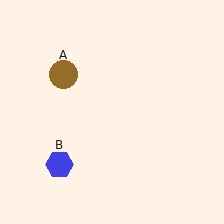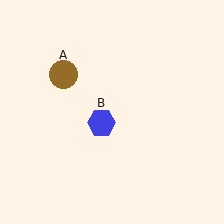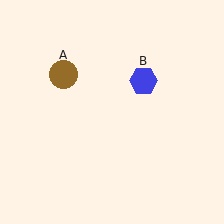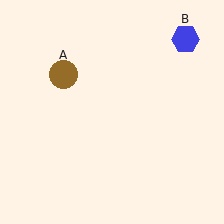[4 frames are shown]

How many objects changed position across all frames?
1 object changed position: blue hexagon (object B).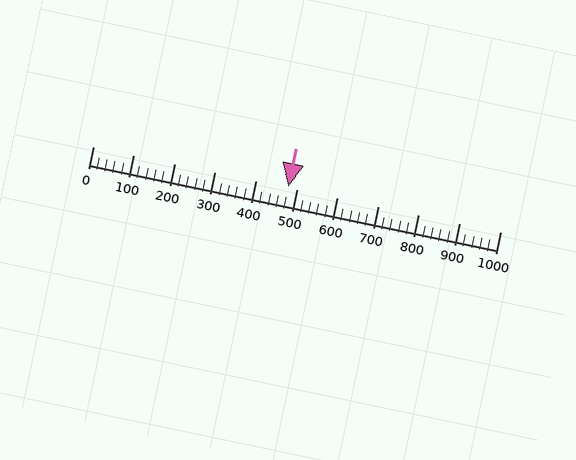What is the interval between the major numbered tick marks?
The major tick marks are spaced 100 units apart.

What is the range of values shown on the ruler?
The ruler shows values from 0 to 1000.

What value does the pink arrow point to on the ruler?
The pink arrow points to approximately 480.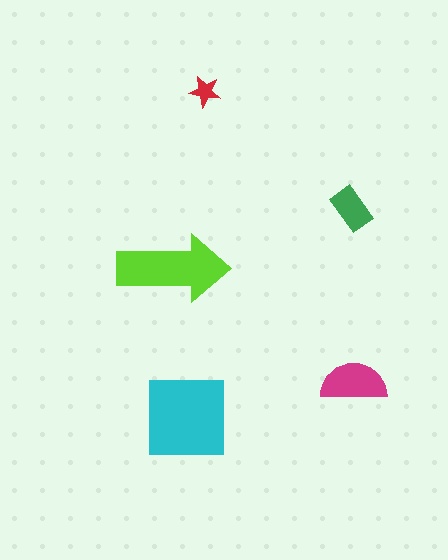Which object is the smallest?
The red star.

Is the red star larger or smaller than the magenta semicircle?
Smaller.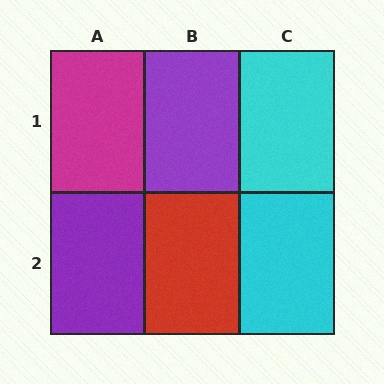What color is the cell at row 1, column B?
Purple.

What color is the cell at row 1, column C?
Cyan.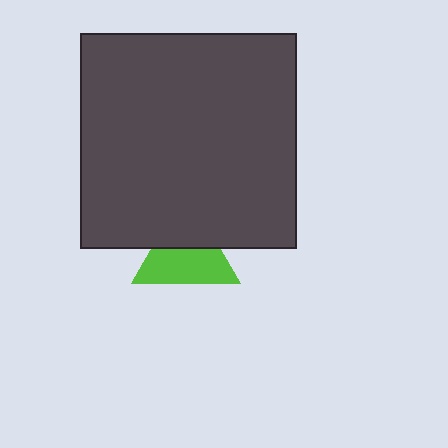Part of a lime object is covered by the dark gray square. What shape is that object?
It is a triangle.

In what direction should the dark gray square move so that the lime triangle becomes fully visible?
The dark gray square should move up. That is the shortest direction to clear the overlap and leave the lime triangle fully visible.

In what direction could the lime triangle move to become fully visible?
The lime triangle could move down. That would shift it out from behind the dark gray square entirely.